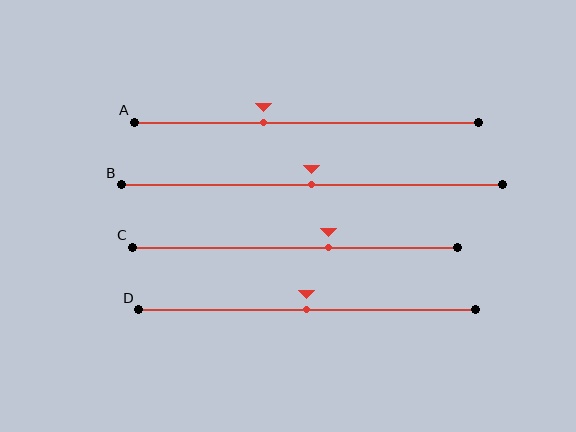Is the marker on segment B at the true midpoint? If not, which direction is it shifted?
Yes, the marker on segment B is at the true midpoint.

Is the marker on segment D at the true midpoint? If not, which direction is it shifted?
Yes, the marker on segment D is at the true midpoint.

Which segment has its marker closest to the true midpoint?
Segment B has its marker closest to the true midpoint.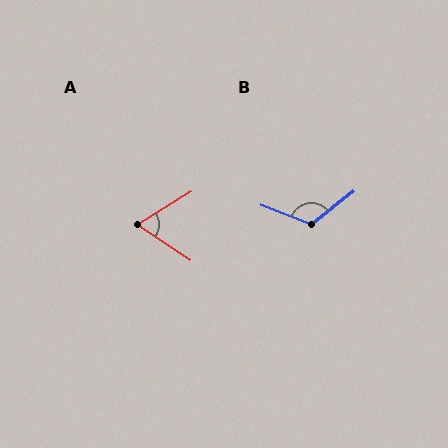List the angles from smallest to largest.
A (66°), B (121°).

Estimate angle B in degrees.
Approximately 121 degrees.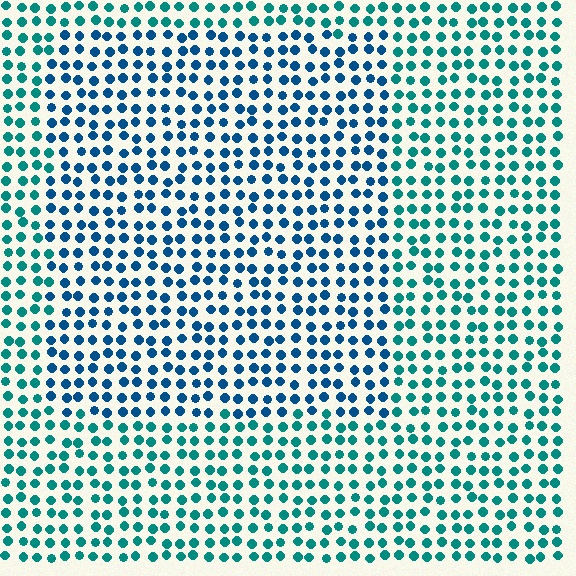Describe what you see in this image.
The image is filled with small teal elements in a uniform arrangement. A rectangle-shaped region is visible where the elements are tinted to a slightly different hue, forming a subtle color boundary.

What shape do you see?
I see a rectangle.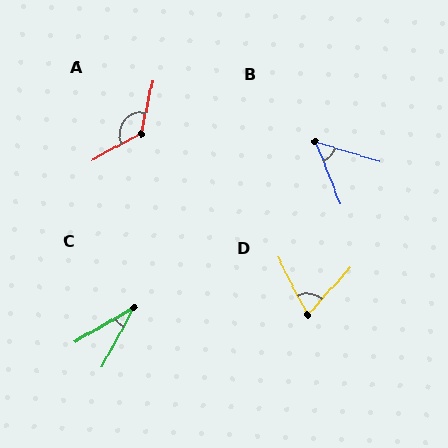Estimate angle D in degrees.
Approximately 68 degrees.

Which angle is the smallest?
C, at approximately 31 degrees.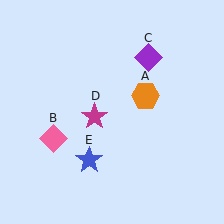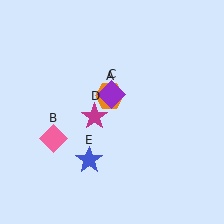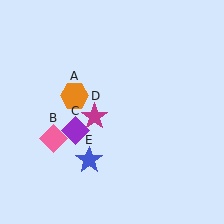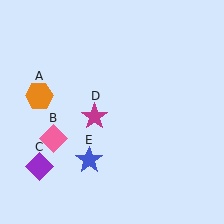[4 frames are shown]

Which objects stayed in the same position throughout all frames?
Pink diamond (object B) and magenta star (object D) and blue star (object E) remained stationary.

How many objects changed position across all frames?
2 objects changed position: orange hexagon (object A), purple diamond (object C).